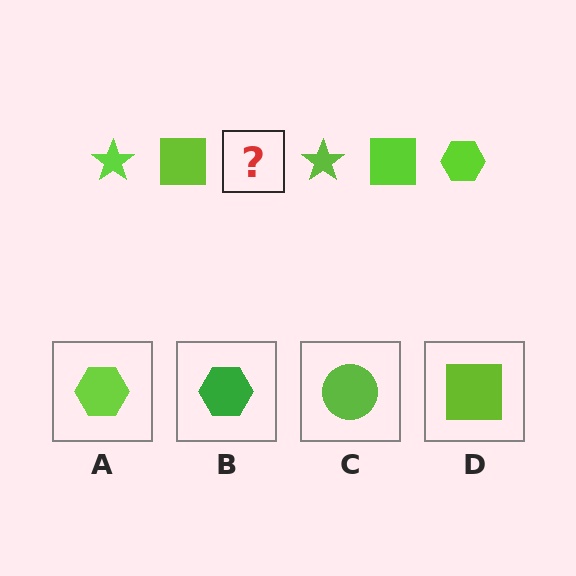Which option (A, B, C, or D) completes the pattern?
A.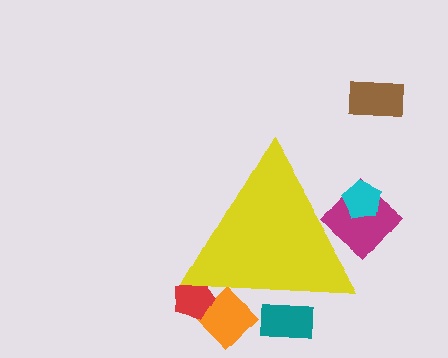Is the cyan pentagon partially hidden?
Yes, the cyan pentagon is partially hidden behind the yellow triangle.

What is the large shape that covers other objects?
A yellow triangle.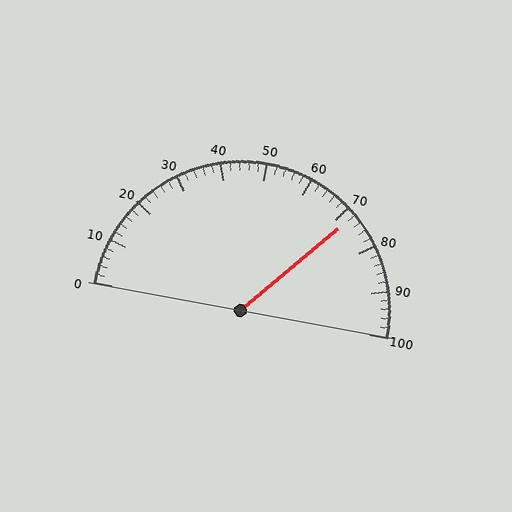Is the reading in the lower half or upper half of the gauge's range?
The reading is in the upper half of the range (0 to 100).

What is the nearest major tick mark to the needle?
The nearest major tick mark is 70.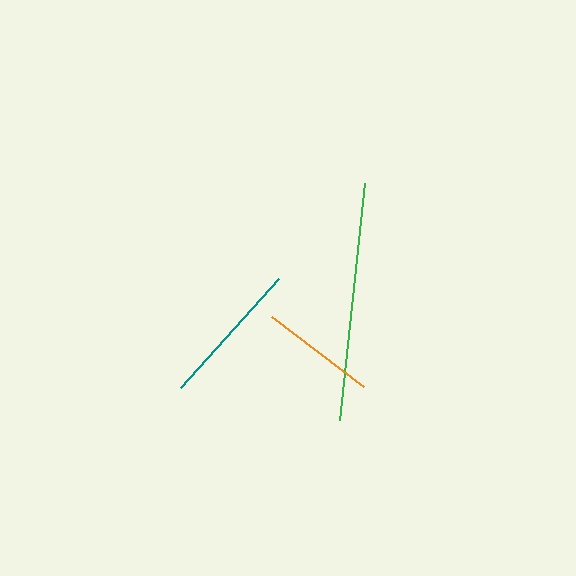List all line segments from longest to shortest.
From longest to shortest: green, teal, orange.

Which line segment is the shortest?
The orange line is the shortest at approximately 115 pixels.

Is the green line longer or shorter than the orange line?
The green line is longer than the orange line.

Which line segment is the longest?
The green line is the longest at approximately 238 pixels.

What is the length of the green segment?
The green segment is approximately 238 pixels long.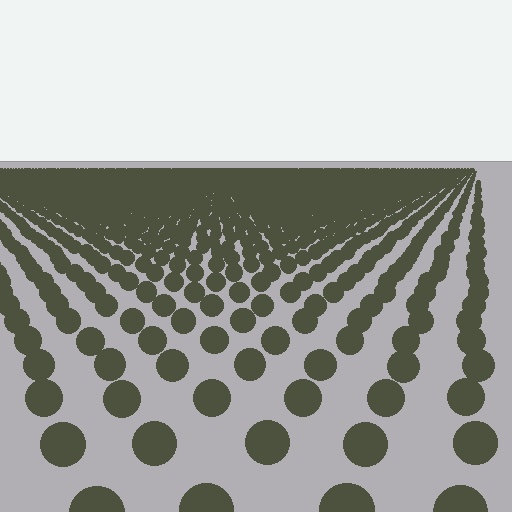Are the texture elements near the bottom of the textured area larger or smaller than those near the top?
Larger. Near the bottom, elements are closer to the viewer and appear at a bigger on-screen size.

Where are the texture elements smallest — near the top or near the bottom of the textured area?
Near the top.